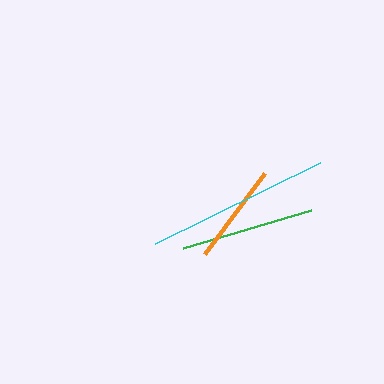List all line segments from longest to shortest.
From longest to shortest: cyan, green, orange.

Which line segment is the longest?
The cyan line is the longest at approximately 185 pixels.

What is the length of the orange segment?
The orange segment is approximately 101 pixels long.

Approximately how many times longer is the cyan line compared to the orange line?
The cyan line is approximately 1.8 times the length of the orange line.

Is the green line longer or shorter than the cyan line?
The cyan line is longer than the green line.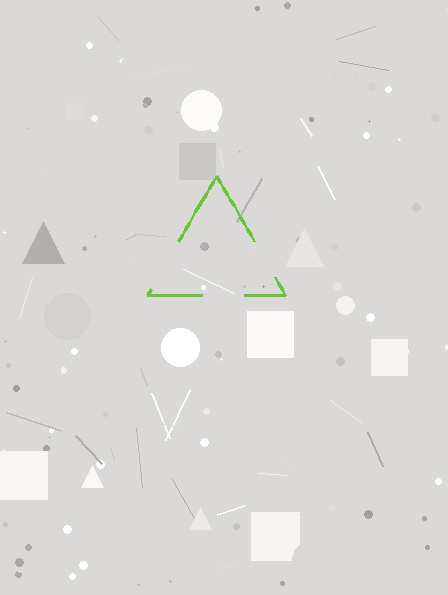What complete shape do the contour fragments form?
The contour fragments form a triangle.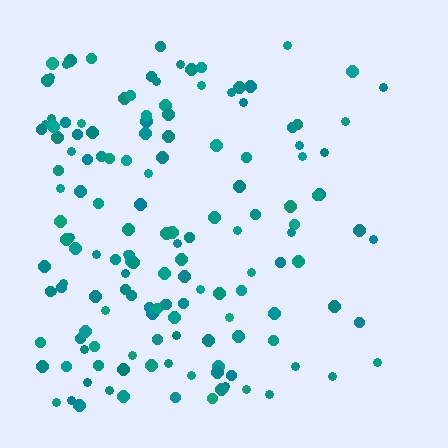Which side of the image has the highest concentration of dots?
The left.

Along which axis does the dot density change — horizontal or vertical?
Horizontal.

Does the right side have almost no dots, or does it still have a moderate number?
Still a moderate number, just noticeably fewer than the left.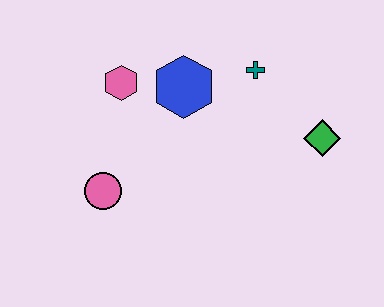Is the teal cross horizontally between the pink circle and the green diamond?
Yes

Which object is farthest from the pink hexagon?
The green diamond is farthest from the pink hexagon.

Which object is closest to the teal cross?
The blue hexagon is closest to the teal cross.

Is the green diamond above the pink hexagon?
No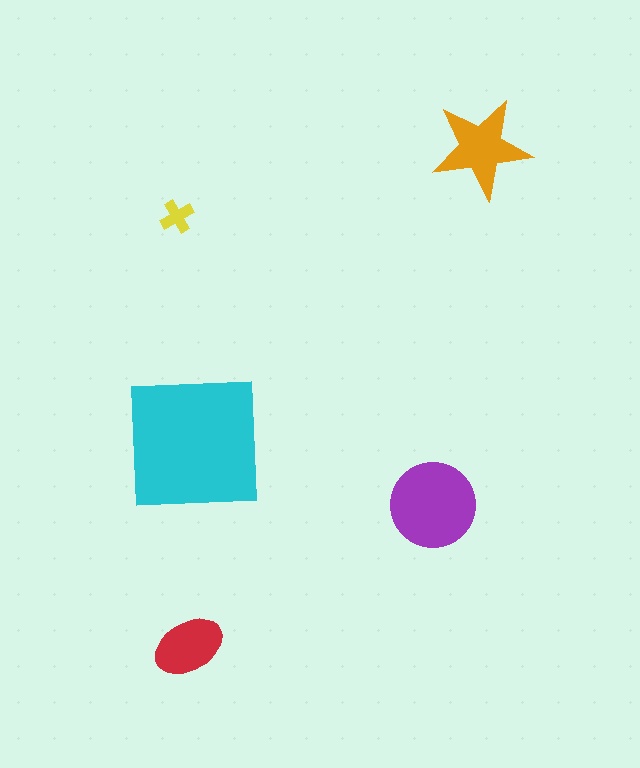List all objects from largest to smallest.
The cyan square, the purple circle, the orange star, the red ellipse, the yellow cross.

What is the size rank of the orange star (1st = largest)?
3rd.